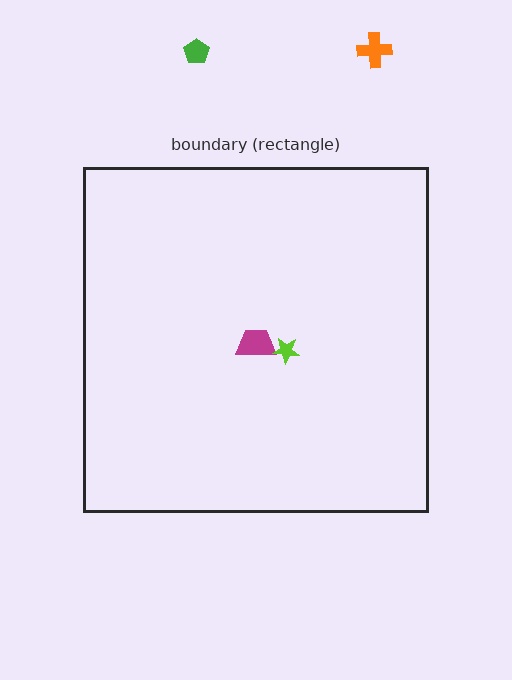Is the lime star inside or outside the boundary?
Inside.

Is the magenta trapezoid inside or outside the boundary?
Inside.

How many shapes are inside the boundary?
2 inside, 2 outside.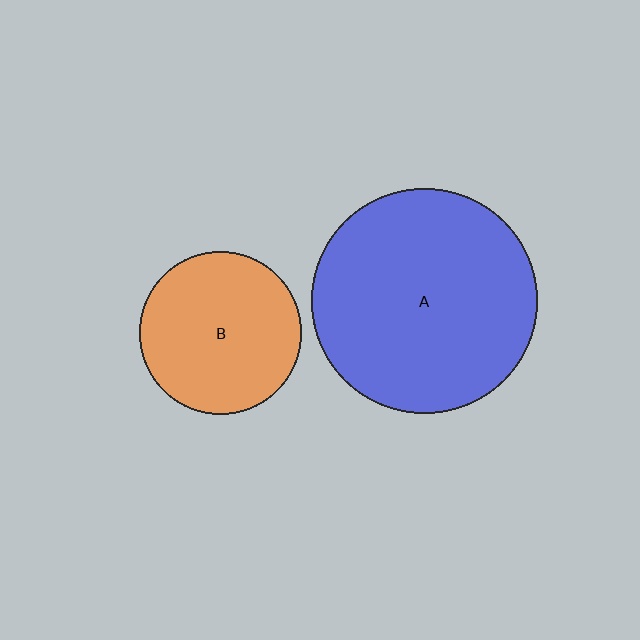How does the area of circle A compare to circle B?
Approximately 1.9 times.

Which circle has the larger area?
Circle A (blue).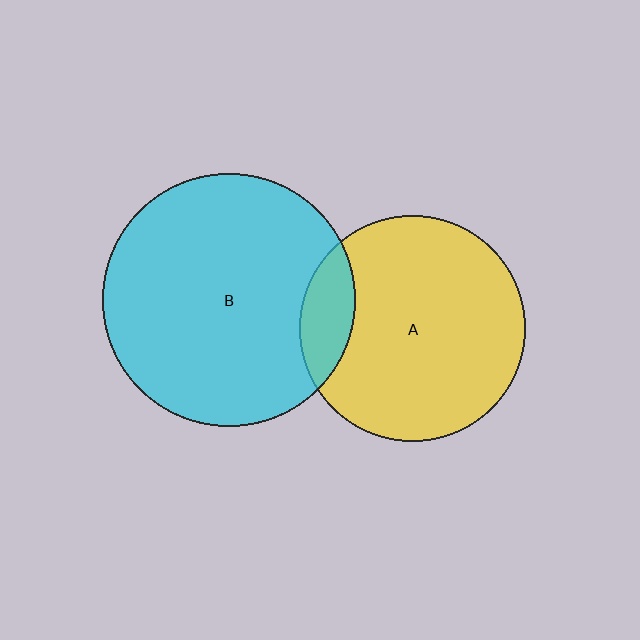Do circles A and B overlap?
Yes.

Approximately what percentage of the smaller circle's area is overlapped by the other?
Approximately 15%.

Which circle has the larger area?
Circle B (cyan).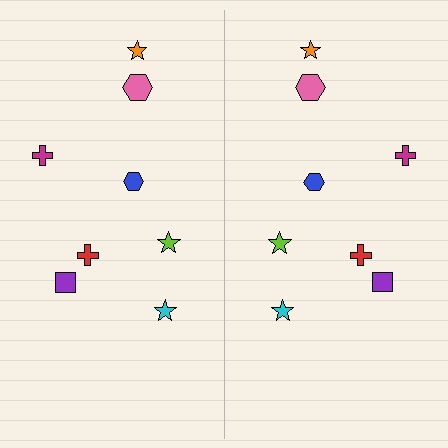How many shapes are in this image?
There are 16 shapes in this image.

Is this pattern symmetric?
Yes, this pattern has bilateral (reflection) symmetry.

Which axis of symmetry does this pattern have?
The pattern has a vertical axis of symmetry running through the center of the image.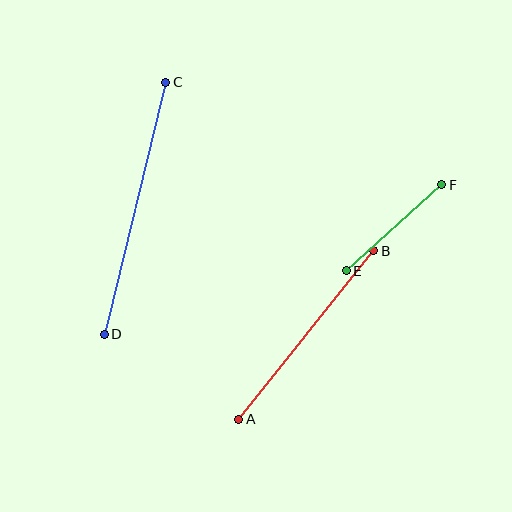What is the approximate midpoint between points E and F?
The midpoint is at approximately (394, 228) pixels.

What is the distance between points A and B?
The distance is approximately 216 pixels.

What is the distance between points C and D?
The distance is approximately 259 pixels.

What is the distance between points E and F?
The distance is approximately 129 pixels.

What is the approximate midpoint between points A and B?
The midpoint is at approximately (306, 335) pixels.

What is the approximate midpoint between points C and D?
The midpoint is at approximately (135, 208) pixels.